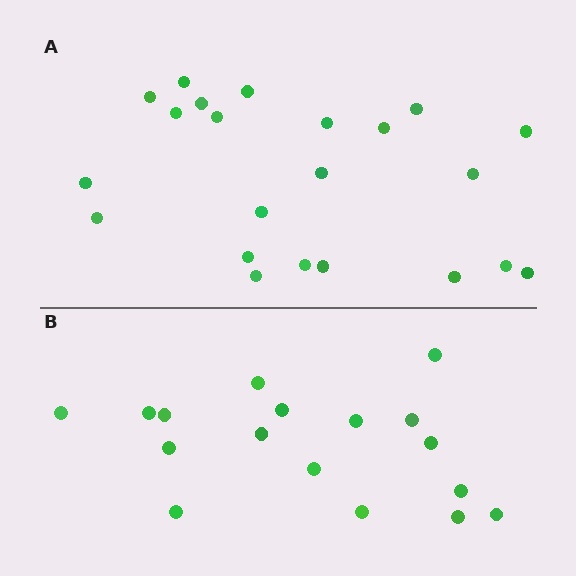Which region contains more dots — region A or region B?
Region A (the top region) has more dots.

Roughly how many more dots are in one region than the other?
Region A has about 5 more dots than region B.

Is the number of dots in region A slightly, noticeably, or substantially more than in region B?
Region A has noticeably more, but not dramatically so. The ratio is roughly 1.3 to 1.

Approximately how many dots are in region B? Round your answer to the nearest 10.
About 20 dots. (The exact count is 17, which rounds to 20.)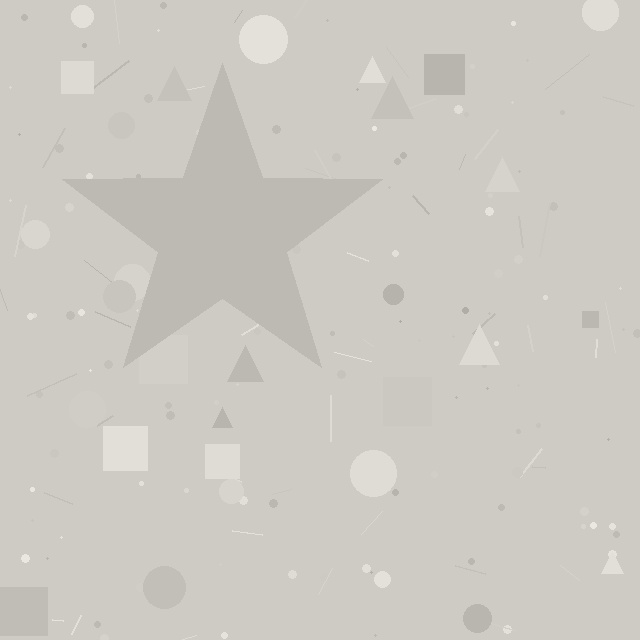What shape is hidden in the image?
A star is hidden in the image.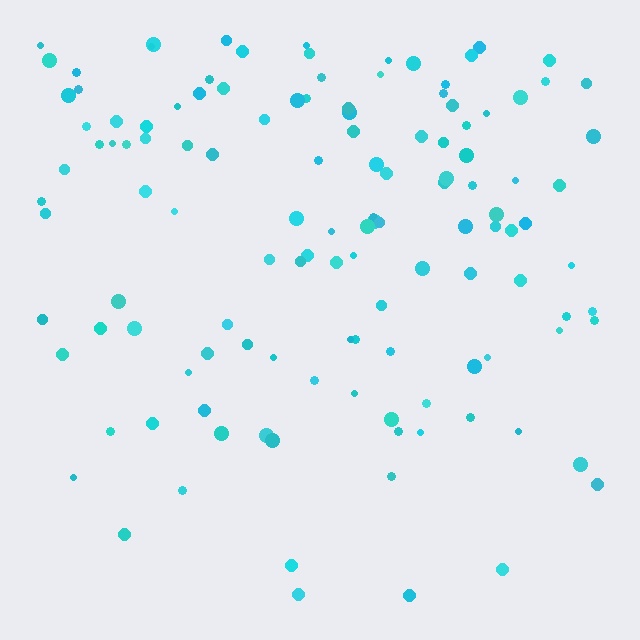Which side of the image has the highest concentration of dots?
The top.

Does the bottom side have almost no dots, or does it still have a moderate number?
Still a moderate number, just noticeably fewer than the top.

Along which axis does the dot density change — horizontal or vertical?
Vertical.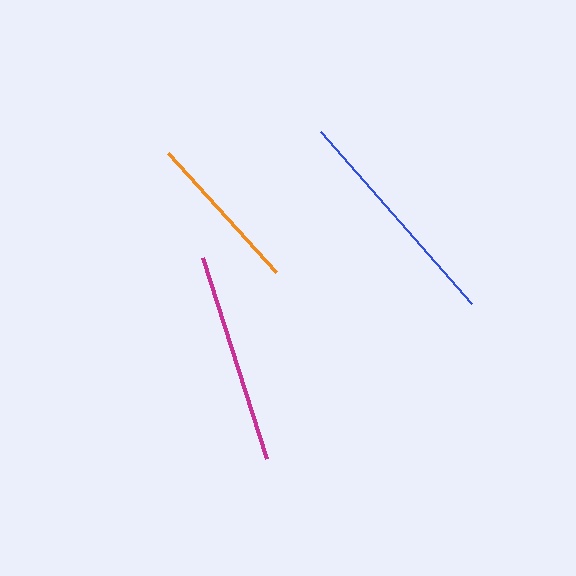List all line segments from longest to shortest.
From longest to shortest: blue, magenta, orange.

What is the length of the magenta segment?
The magenta segment is approximately 211 pixels long.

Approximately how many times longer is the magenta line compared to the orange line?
The magenta line is approximately 1.3 times the length of the orange line.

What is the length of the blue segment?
The blue segment is approximately 228 pixels long.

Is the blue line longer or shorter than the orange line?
The blue line is longer than the orange line.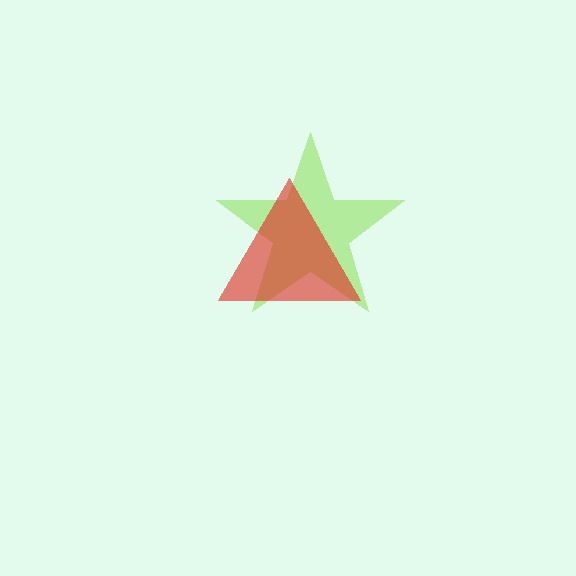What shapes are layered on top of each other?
The layered shapes are: a lime star, a red triangle.